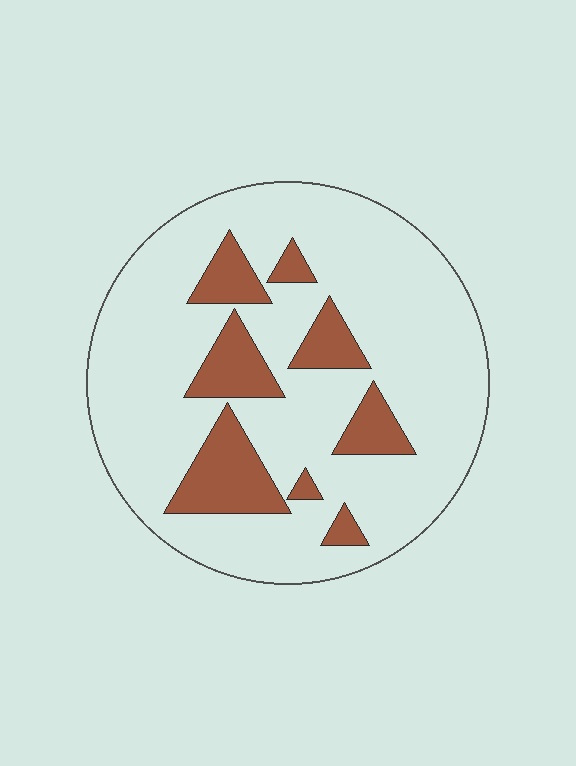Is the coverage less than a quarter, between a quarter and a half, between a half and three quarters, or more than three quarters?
Less than a quarter.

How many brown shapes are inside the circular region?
8.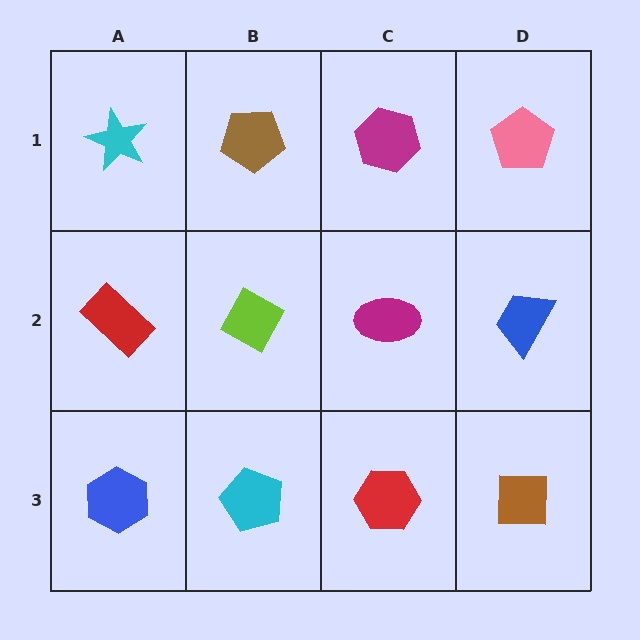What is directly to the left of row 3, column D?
A red hexagon.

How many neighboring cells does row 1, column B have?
3.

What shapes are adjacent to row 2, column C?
A magenta hexagon (row 1, column C), a red hexagon (row 3, column C), a lime diamond (row 2, column B), a blue trapezoid (row 2, column D).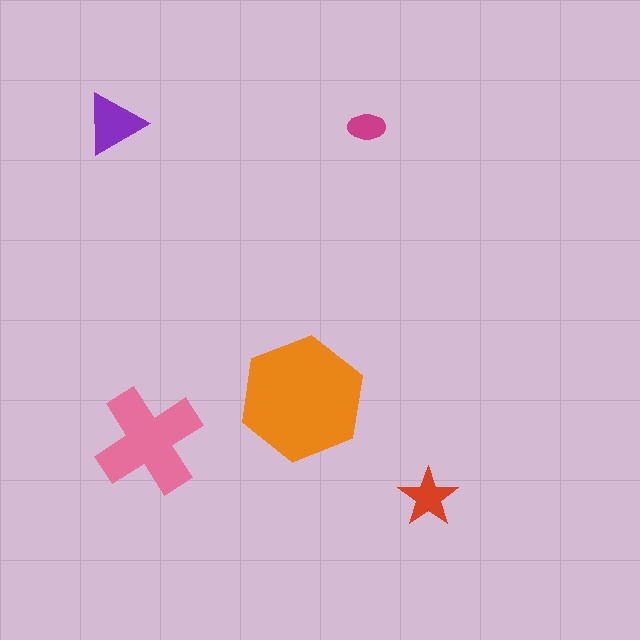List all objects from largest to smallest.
The orange hexagon, the pink cross, the purple triangle, the red star, the magenta ellipse.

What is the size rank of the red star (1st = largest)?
4th.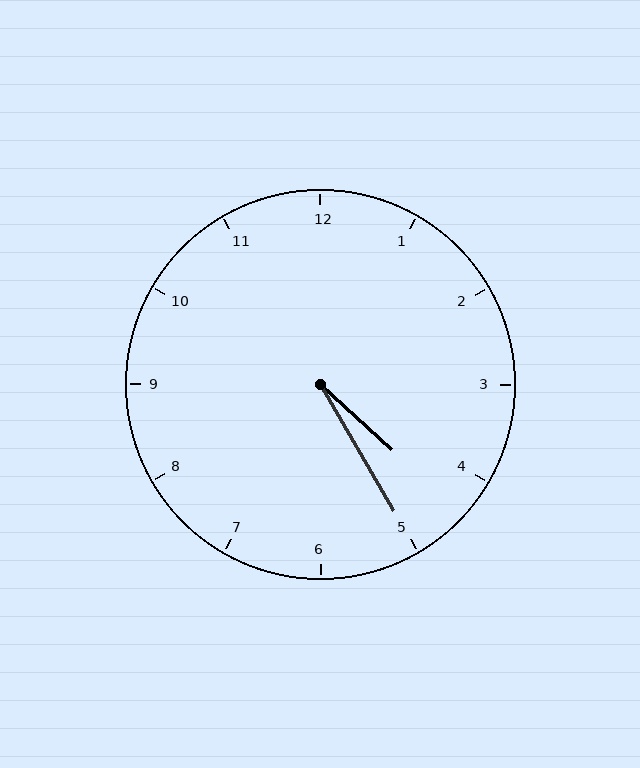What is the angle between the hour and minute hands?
Approximately 18 degrees.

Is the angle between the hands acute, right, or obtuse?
It is acute.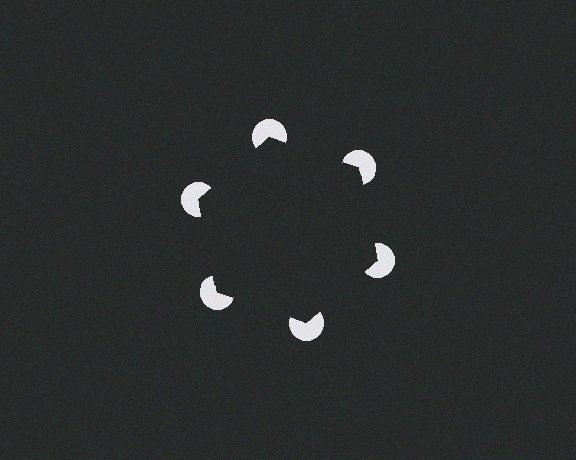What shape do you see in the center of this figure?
An illusory hexagon — its edges are inferred from the aligned wedge cuts in the pac-man discs, not physically drawn.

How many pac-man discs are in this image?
There are 6 — one at each vertex of the illusory hexagon.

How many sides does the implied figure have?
6 sides.